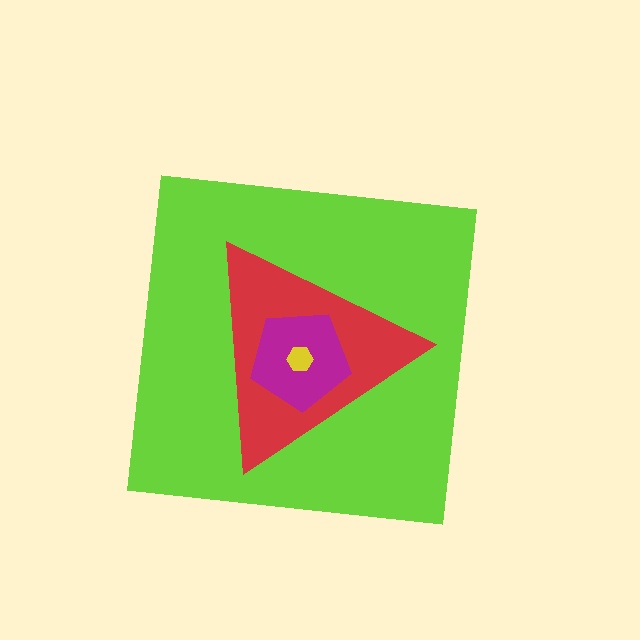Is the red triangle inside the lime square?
Yes.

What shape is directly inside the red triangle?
The magenta pentagon.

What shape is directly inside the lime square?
The red triangle.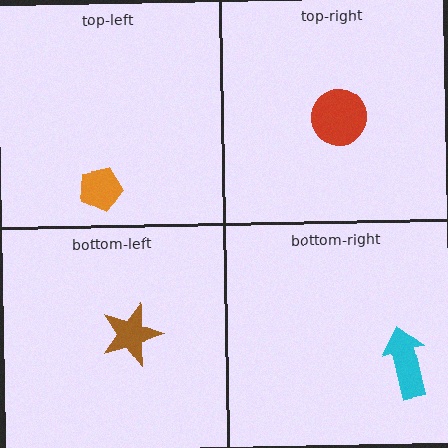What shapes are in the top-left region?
The orange pentagon.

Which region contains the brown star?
The bottom-left region.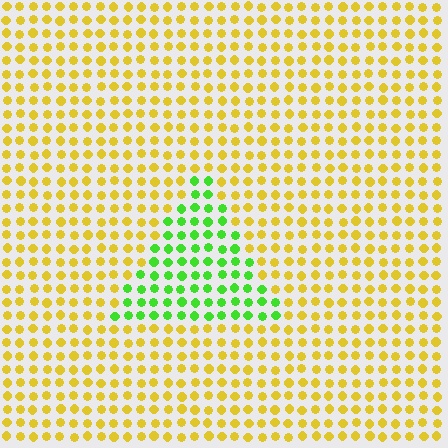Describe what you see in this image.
The image is filled with small yellow elements in a uniform arrangement. A triangle-shaped region is visible where the elements are tinted to a slightly different hue, forming a subtle color boundary.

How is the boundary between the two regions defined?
The boundary is defined purely by a slight shift in hue (about 62 degrees). Spacing, size, and orientation are identical on both sides.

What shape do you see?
I see a triangle.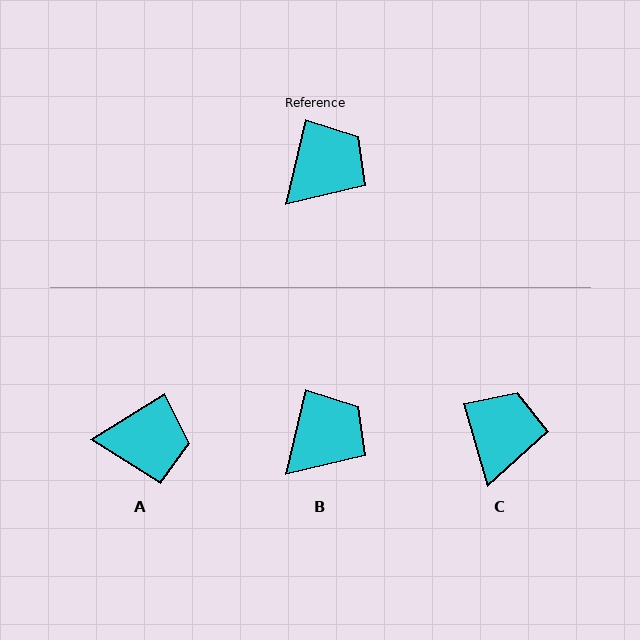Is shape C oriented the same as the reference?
No, it is off by about 29 degrees.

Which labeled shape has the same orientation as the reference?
B.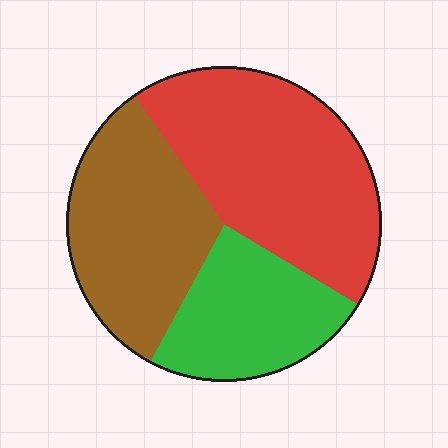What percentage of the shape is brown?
Brown takes up between a quarter and a half of the shape.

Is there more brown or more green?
Brown.